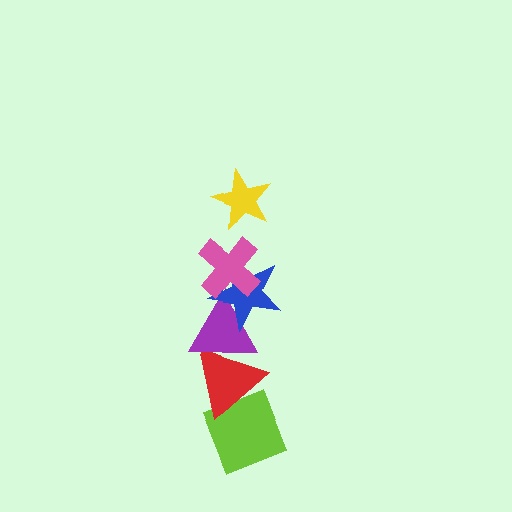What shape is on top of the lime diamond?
The red triangle is on top of the lime diamond.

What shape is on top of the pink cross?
The yellow star is on top of the pink cross.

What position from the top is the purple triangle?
The purple triangle is 4th from the top.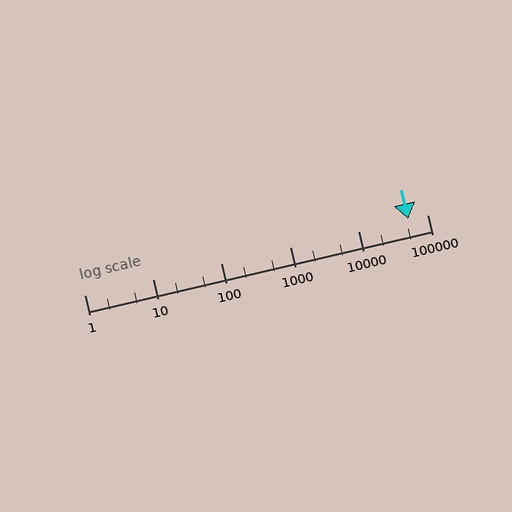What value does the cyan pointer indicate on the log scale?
The pointer indicates approximately 52000.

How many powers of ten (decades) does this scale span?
The scale spans 5 decades, from 1 to 100000.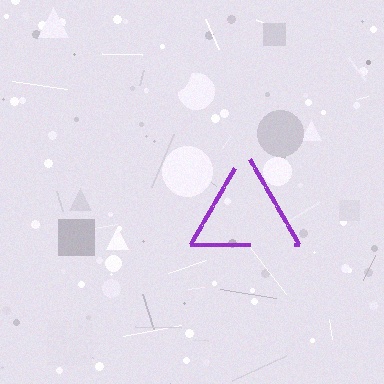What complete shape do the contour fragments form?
The contour fragments form a triangle.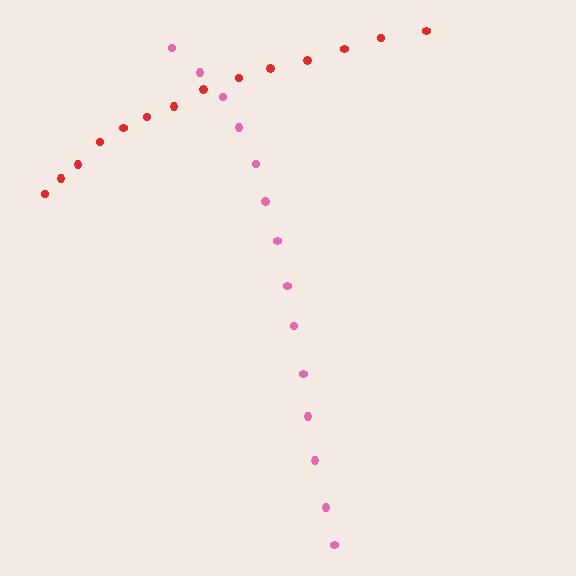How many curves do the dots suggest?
There are 2 distinct paths.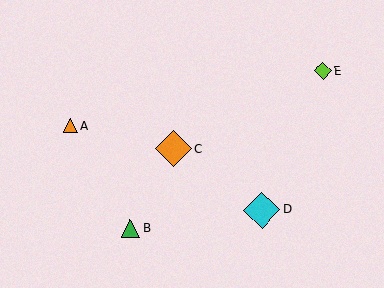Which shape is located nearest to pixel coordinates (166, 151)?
The orange diamond (labeled C) at (173, 149) is nearest to that location.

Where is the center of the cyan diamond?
The center of the cyan diamond is at (262, 210).